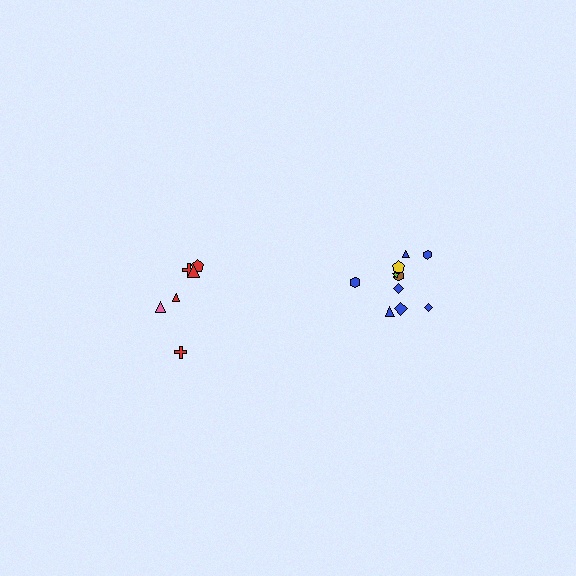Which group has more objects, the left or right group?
The right group.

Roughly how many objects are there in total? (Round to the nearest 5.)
Roughly 15 objects in total.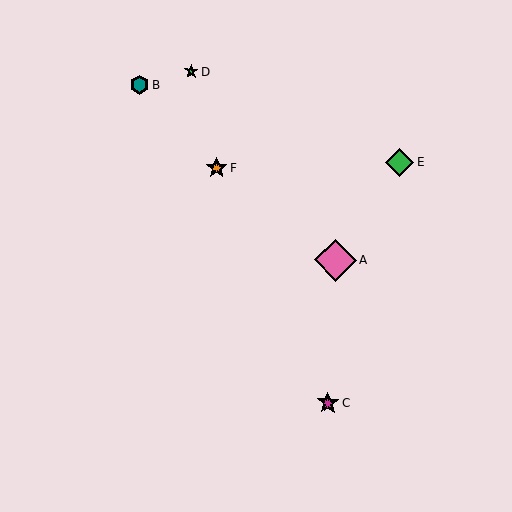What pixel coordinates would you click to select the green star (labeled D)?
Click at (191, 71) to select the green star D.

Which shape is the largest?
The pink diamond (labeled A) is the largest.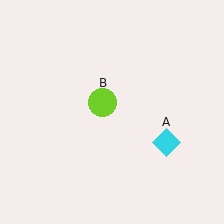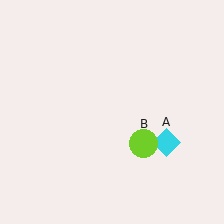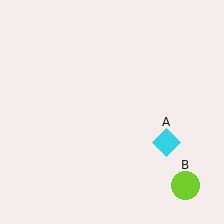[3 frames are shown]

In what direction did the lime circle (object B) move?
The lime circle (object B) moved down and to the right.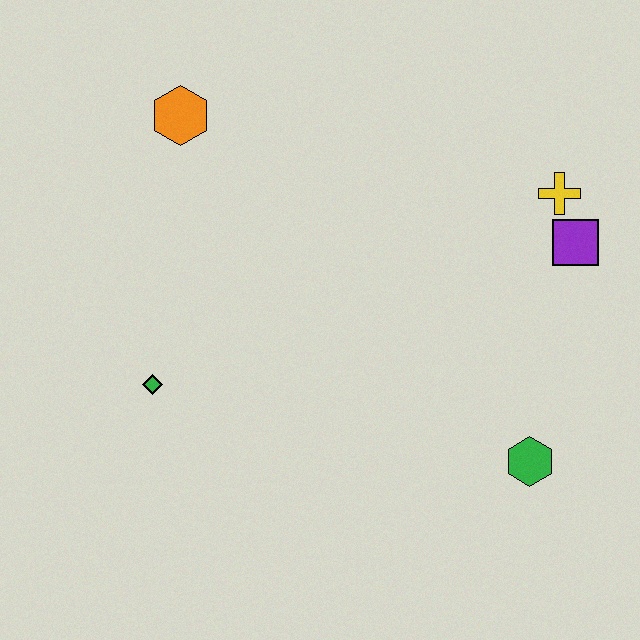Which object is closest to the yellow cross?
The purple square is closest to the yellow cross.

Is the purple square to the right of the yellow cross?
Yes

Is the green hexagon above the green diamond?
No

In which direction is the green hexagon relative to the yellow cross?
The green hexagon is below the yellow cross.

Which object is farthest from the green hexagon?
The orange hexagon is farthest from the green hexagon.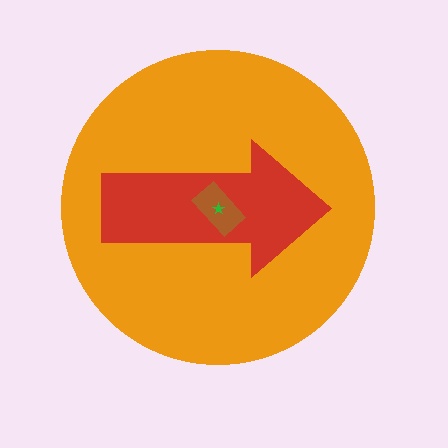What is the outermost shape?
The orange circle.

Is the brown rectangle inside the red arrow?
Yes.